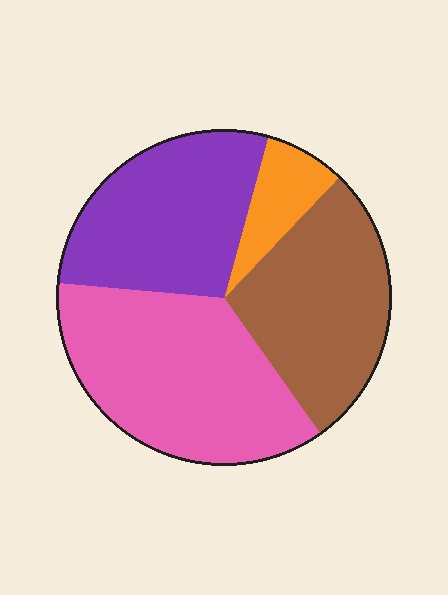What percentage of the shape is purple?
Purple takes up between a sixth and a third of the shape.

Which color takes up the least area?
Orange, at roughly 10%.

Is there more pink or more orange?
Pink.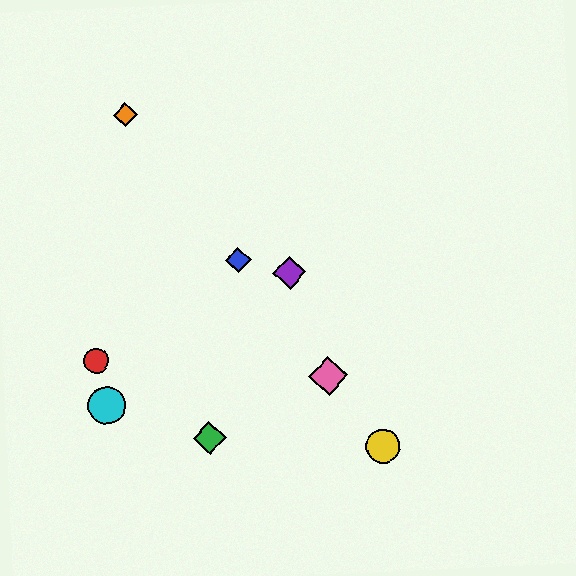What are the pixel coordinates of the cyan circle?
The cyan circle is at (107, 405).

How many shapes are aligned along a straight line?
4 shapes (the blue diamond, the yellow circle, the orange diamond, the pink diamond) are aligned along a straight line.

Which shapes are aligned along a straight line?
The blue diamond, the yellow circle, the orange diamond, the pink diamond are aligned along a straight line.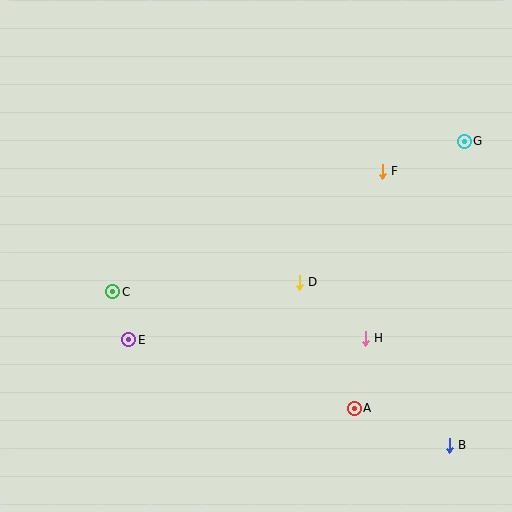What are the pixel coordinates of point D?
Point D is at (299, 282).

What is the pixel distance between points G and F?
The distance between G and F is 87 pixels.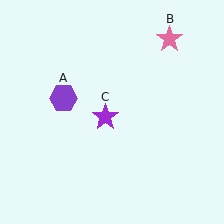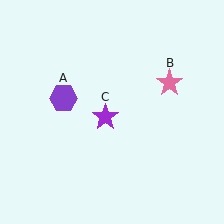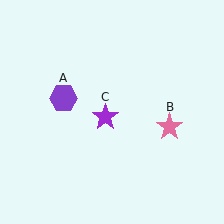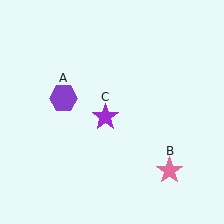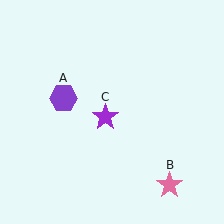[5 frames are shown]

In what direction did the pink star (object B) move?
The pink star (object B) moved down.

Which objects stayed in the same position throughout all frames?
Purple hexagon (object A) and purple star (object C) remained stationary.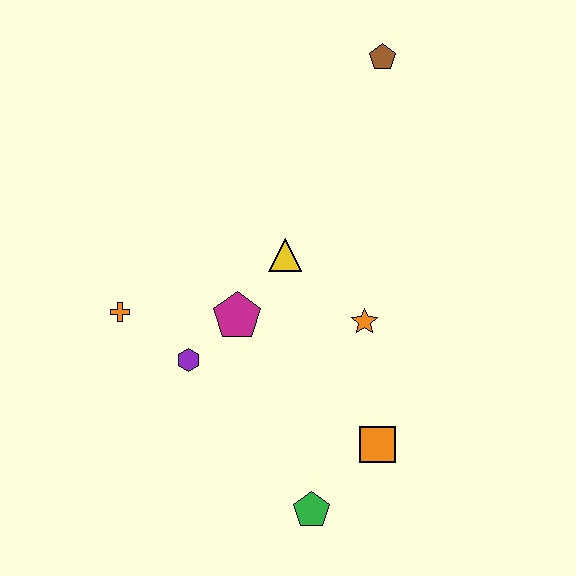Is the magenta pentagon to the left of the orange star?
Yes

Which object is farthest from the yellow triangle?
The green pentagon is farthest from the yellow triangle.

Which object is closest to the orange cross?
The purple hexagon is closest to the orange cross.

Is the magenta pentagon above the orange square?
Yes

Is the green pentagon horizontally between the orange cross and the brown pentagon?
Yes